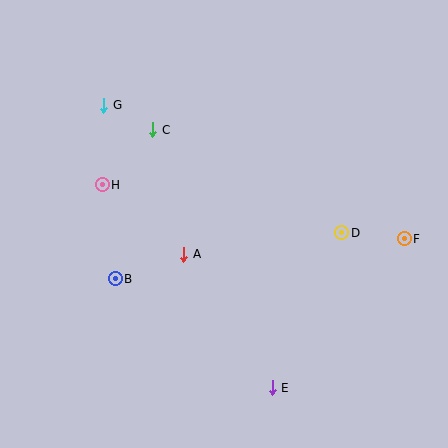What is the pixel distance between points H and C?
The distance between H and C is 75 pixels.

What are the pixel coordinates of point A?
Point A is at (184, 254).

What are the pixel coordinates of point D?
Point D is at (342, 233).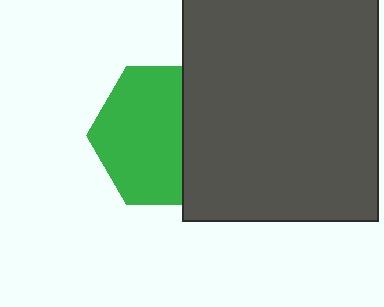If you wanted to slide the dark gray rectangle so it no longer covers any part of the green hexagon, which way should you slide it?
Slide it right — that is the most direct way to separate the two shapes.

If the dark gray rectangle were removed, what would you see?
You would see the complete green hexagon.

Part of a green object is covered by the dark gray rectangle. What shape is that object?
It is a hexagon.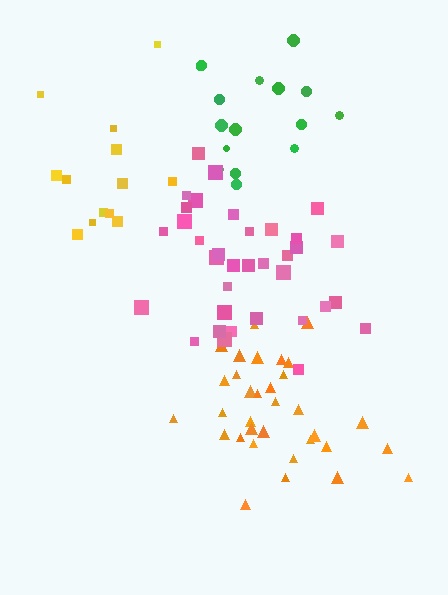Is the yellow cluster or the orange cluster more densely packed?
Orange.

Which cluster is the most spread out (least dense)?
Yellow.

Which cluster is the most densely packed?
Orange.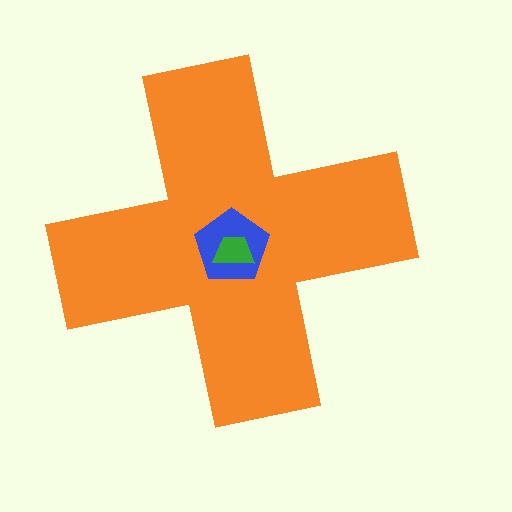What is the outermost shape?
The orange cross.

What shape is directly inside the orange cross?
The blue pentagon.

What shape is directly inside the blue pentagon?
The green trapezoid.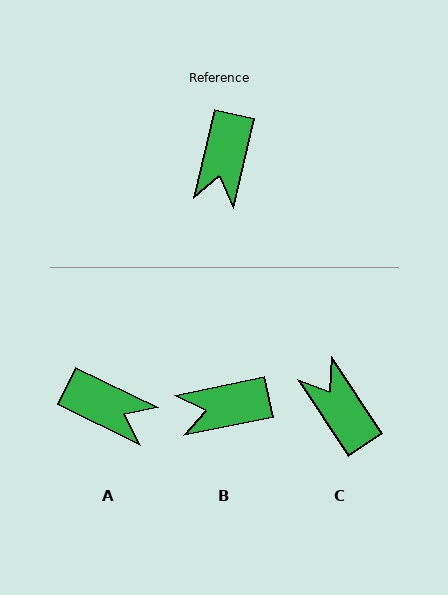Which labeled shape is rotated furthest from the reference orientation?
C, about 133 degrees away.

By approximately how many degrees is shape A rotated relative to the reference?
Approximately 77 degrees counter-clockwise.